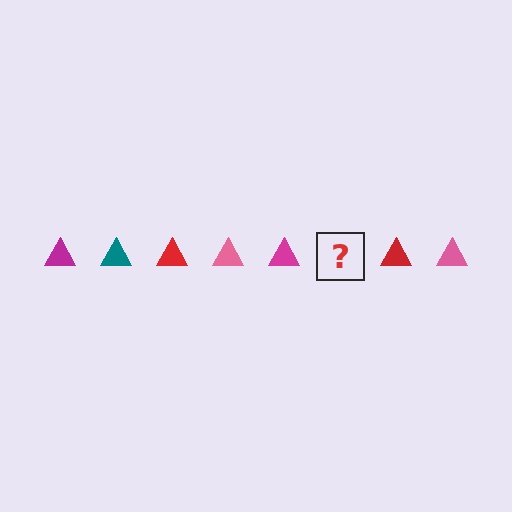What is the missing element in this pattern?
The missing element is a teal triangle.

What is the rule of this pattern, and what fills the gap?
The rule is that the pattern cycles through magenta, teal, red, pink triangles. The gap should be filled with a teal triangle.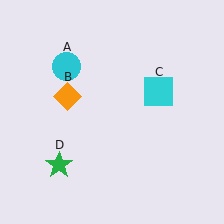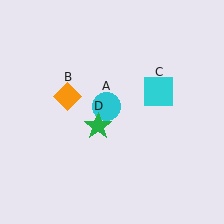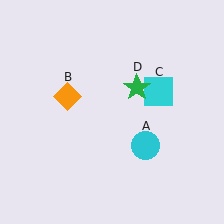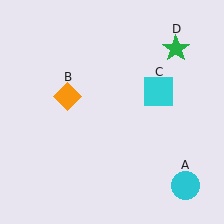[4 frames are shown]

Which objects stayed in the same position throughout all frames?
Orange diamond (object B) and cyan square (object C) remained stationary.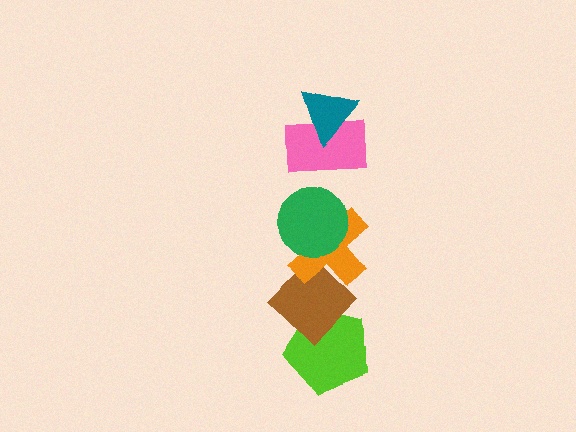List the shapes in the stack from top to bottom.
From top to bottom: the teal triangle, the pink rectangle, the green circle, the orange cross, the brown diamond, the lime pentagon.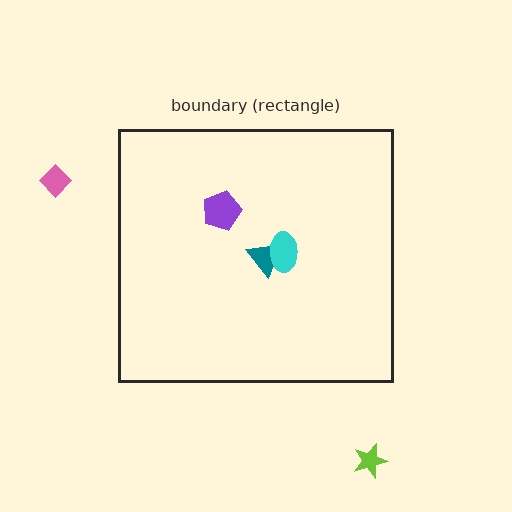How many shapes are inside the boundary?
3 inside, 2 outside.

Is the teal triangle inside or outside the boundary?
Inside.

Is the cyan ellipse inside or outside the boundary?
Inside.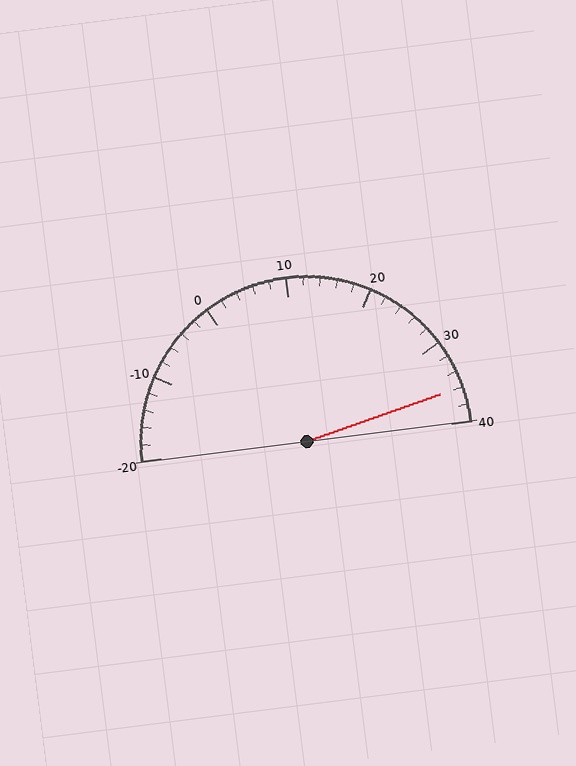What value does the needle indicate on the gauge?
The needle indicates approximately 36.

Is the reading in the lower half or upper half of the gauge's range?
The reading is in the upper half of the range (-20 to 40).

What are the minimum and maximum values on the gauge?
The gauge ranges from -20 to 40.